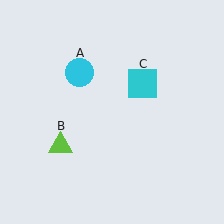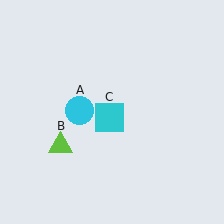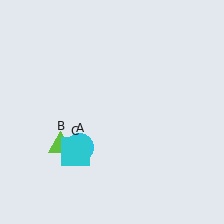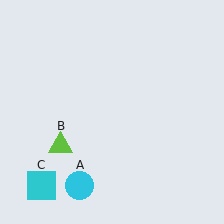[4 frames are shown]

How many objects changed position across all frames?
2 objects changed position: cyan circle (object A), cyan square (object C).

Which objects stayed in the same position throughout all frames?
Lime triangle (object B) remained stationary.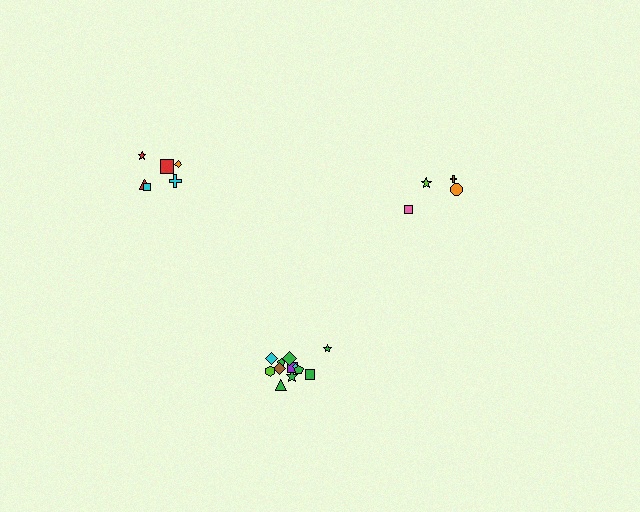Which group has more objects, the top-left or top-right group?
The top-left group.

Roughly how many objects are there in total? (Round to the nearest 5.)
Roughly 20 objects in total.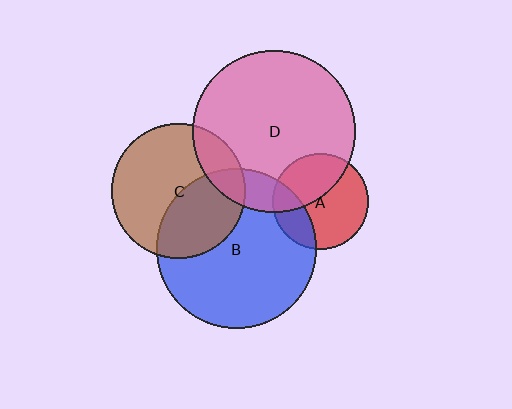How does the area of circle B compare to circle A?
Approximately 2.8 times.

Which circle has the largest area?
Circle D (pink).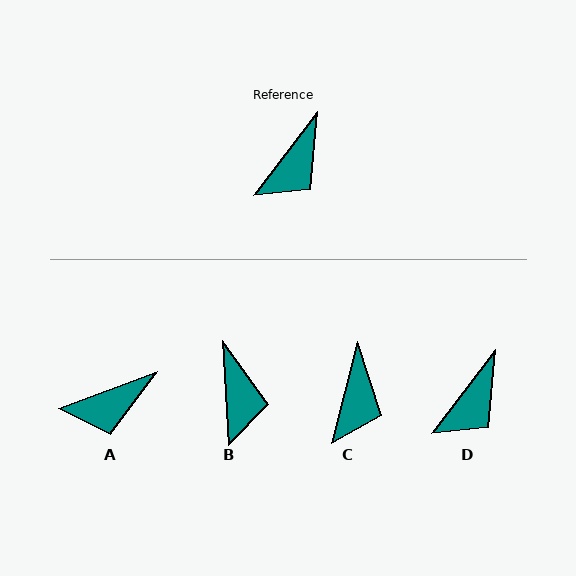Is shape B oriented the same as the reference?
No, it is off by about 41 degrees.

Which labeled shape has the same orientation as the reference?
D.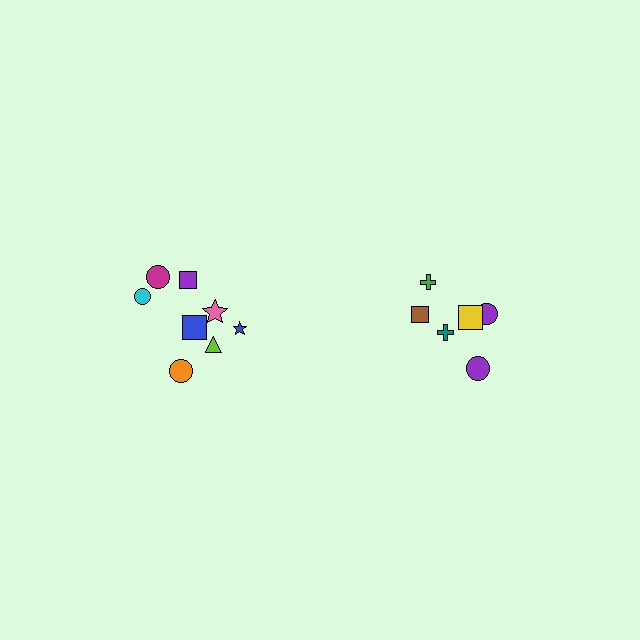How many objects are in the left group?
There are 8 objects.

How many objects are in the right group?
There are 6 objects.